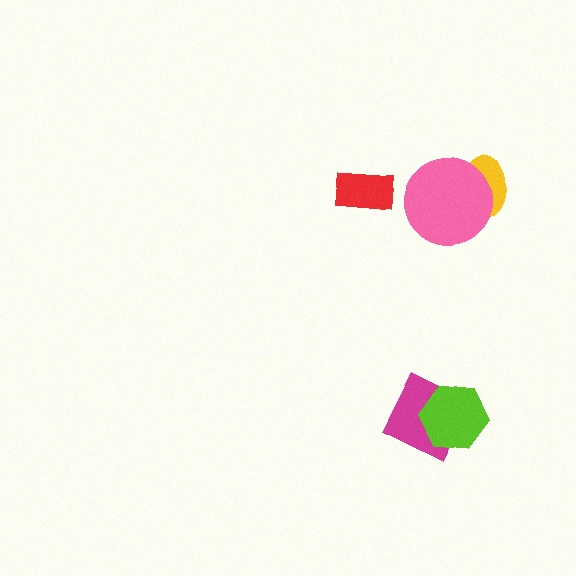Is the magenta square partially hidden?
Yes, it is partially covered by another shape.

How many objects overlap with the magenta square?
1 object overlaps with the magenta square.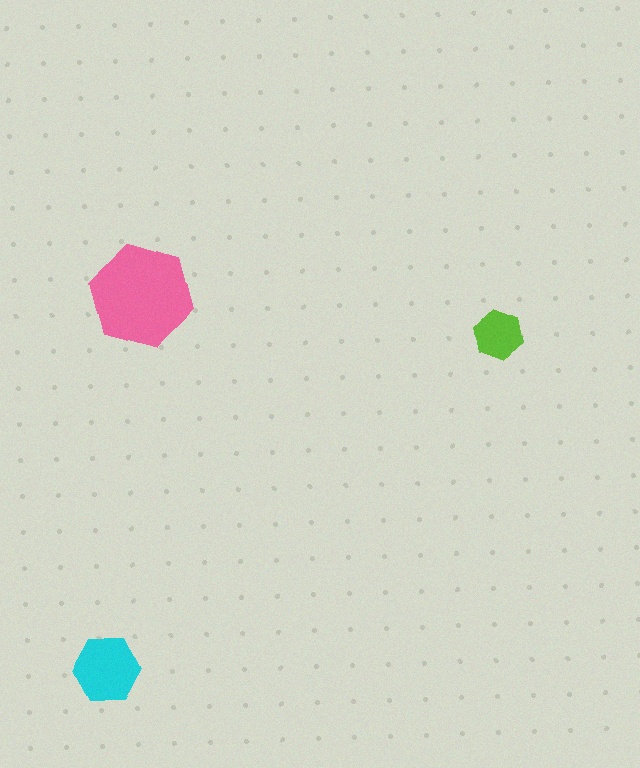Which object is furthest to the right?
The lime hexagon is rightmost.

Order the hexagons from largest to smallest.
the pink one, the cyan one, the lime one.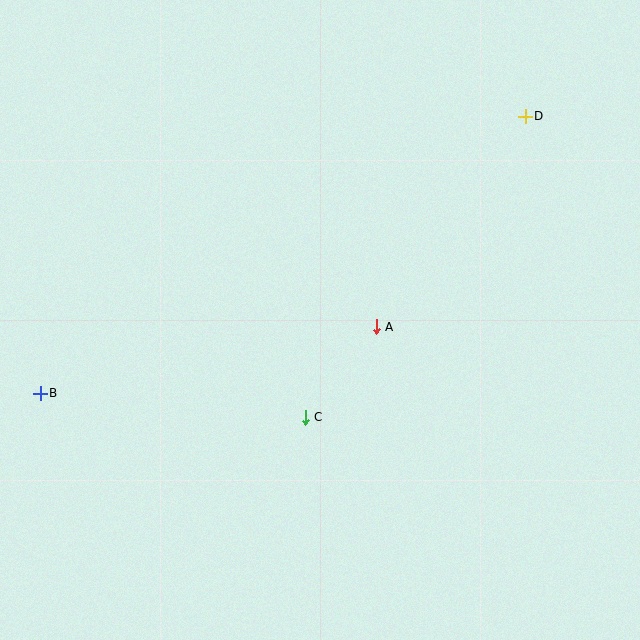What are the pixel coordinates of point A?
Point A is at (376, 327).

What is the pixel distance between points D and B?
The distance between D and B is 559 pixels.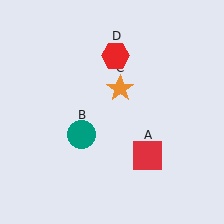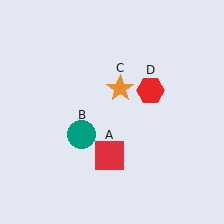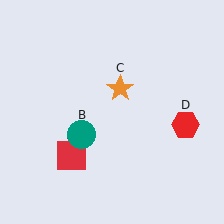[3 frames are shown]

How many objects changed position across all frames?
2 objects changed position: red square (object A), red hexagon (object D).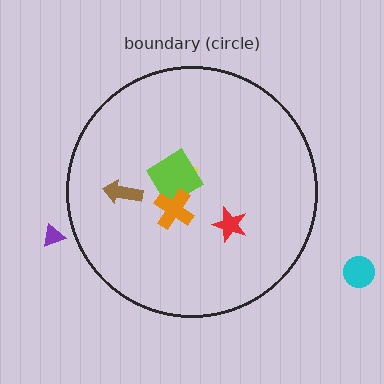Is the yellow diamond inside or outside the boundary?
Inside.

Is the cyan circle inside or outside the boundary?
Outside.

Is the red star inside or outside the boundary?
Inside.